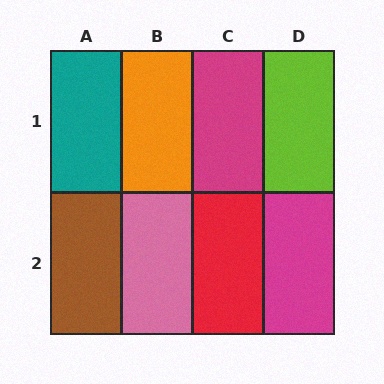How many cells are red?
1 cell is red.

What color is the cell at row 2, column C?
Red.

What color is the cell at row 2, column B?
Pink.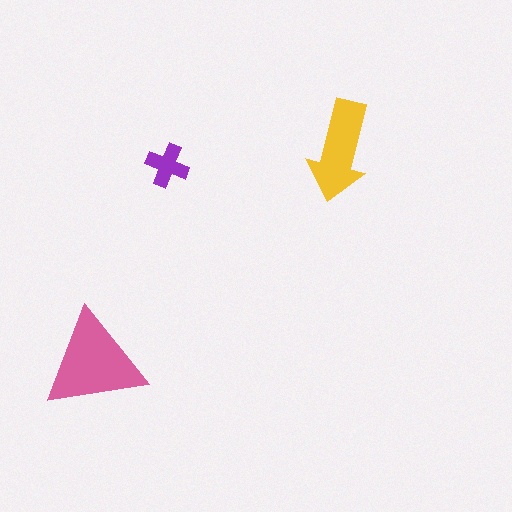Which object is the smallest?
The purple cross.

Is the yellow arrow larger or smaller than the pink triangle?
Smaller.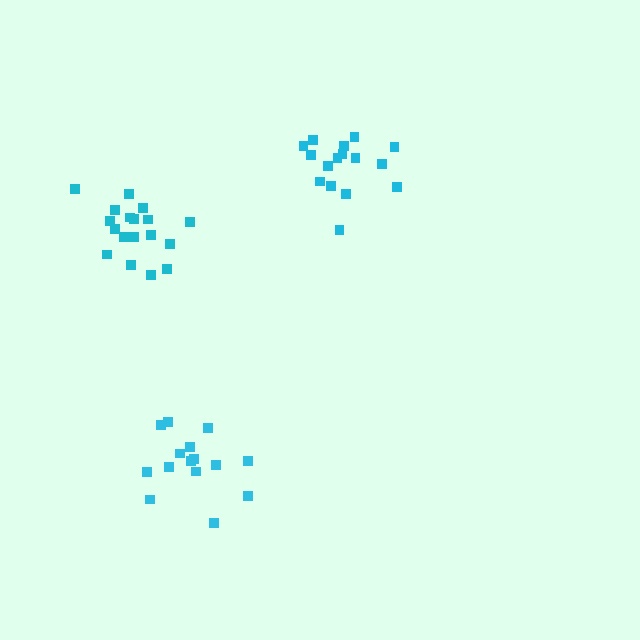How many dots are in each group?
Group 1: 16 dots, Group 2: 19 dots, Group 3: 15 dots (50 total).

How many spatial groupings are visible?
There are 3 spatial groupings.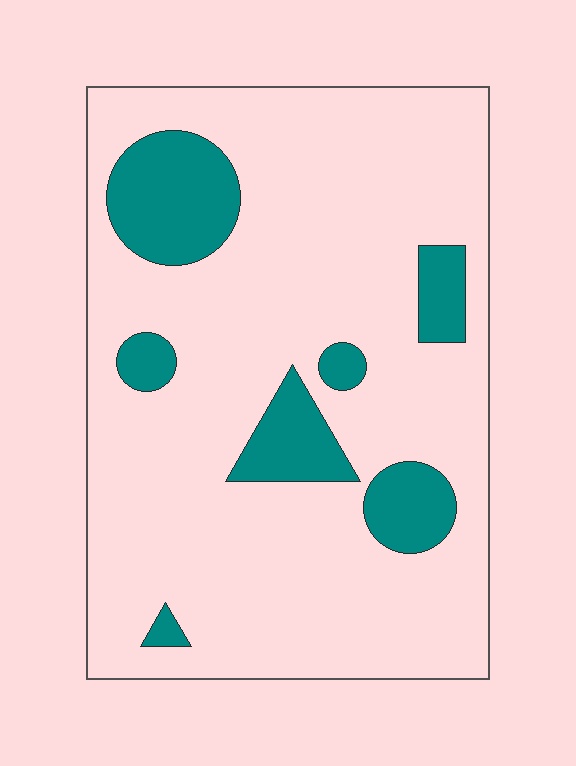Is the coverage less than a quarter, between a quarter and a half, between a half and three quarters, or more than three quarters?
Less than a quarter.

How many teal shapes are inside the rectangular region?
7.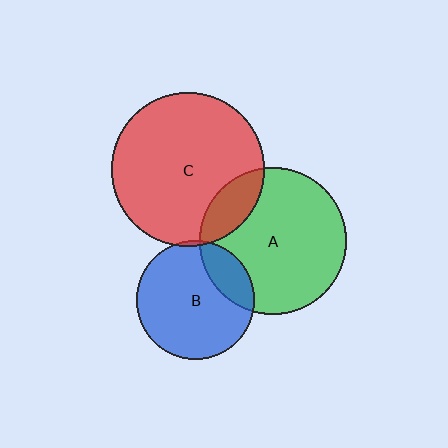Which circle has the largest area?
Circle C (red).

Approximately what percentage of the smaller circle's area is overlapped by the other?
Approximately 20%.